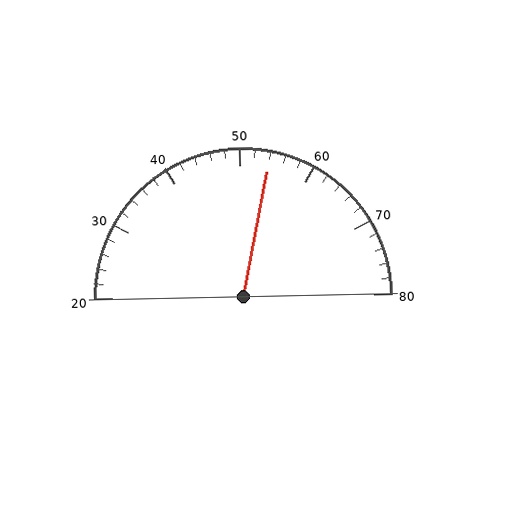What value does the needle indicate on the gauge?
The needle indicates approximately 54.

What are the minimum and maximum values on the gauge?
The gauge ranges from 20 to 80.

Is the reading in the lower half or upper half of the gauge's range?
The reading is in the upper half of the range (20 to 80).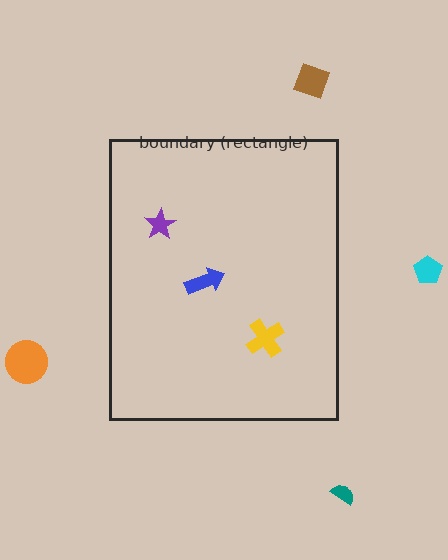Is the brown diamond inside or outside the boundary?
Outside.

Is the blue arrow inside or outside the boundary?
Inside.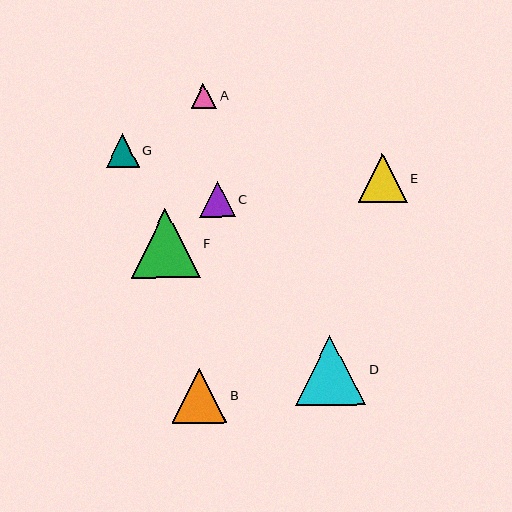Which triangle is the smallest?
Triangle A is the smallest with a size of approximately 26 pixels.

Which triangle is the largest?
Triangle D is the largest with a size of approximately 70 pixels.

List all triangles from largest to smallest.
From largest to smallest: D, F, B, E, C, G, A.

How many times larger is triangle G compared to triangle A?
Triangle G is approximately 1.3 times the size of triangle A.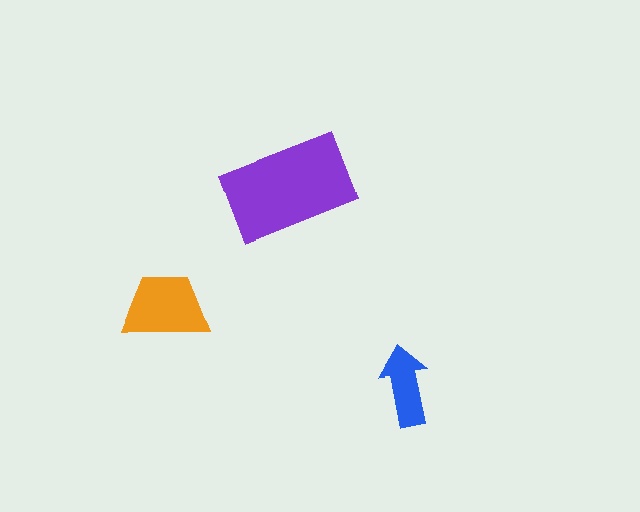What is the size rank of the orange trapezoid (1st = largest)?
2nd.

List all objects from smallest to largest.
The blue arrow, the orange trapezoid, the purple rectangle.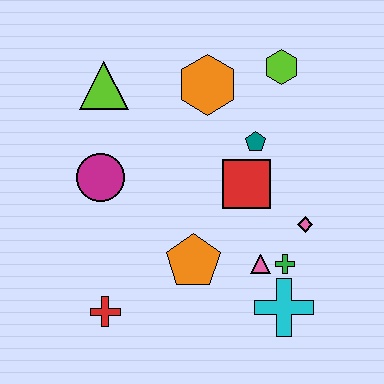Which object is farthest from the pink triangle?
The lime triangle is farthest from the pink triangle.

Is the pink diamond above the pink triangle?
Yes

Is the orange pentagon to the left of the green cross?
Yes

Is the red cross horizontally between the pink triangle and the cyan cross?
No